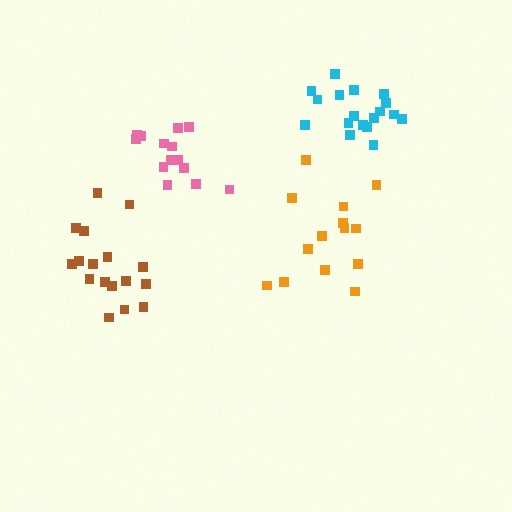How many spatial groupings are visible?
There are 4 spatial groupings.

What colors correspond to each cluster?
The clusters are colored: pink, brown, orange, cyan.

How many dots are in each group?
Group 1: 14 dots, Group 2: 17 dots, Group 3: 14 dots, Group 4: 18 dots (63 total).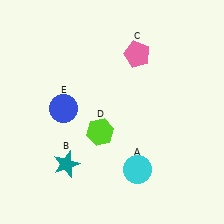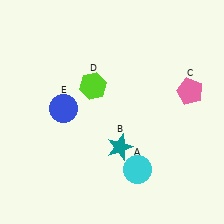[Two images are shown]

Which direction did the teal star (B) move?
The teal star (B) moved right.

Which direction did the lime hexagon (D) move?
The lime hexagon (D) moved up.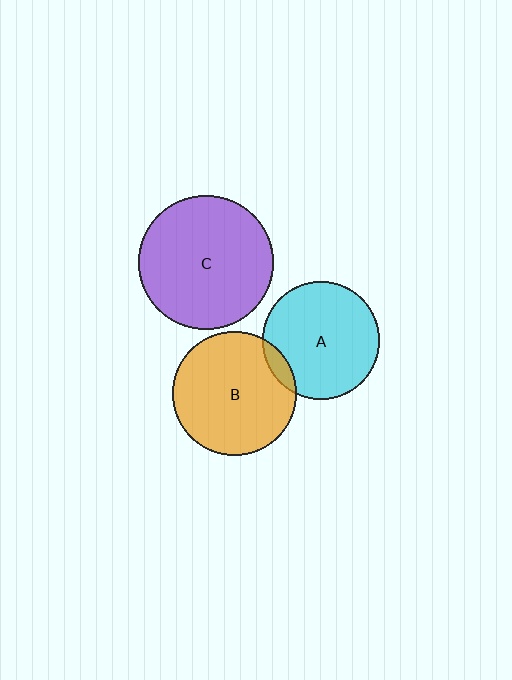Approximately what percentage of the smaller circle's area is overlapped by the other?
Approximately 10%.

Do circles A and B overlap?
Yes.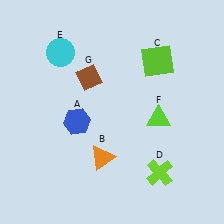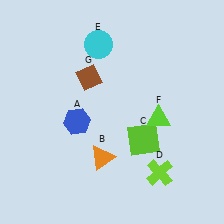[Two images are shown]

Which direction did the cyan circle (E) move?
The cyan circle (E) moved right.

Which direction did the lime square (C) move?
The lime square (C) moved down.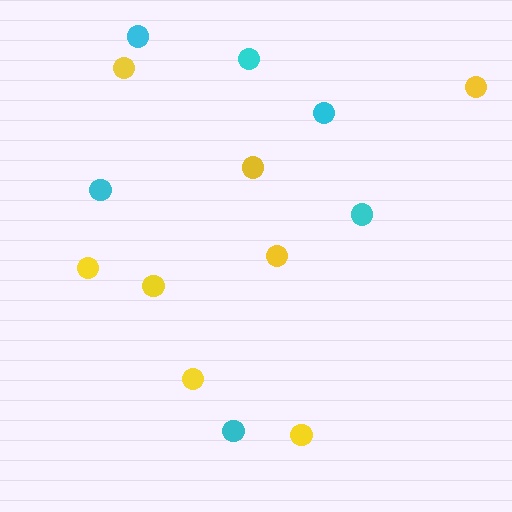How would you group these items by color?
There are 2 groups: one group of yellow circles (8) and one group of cyan circles (6).